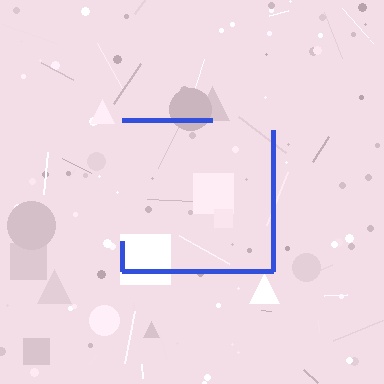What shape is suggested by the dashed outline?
The dashed outline suggests a square.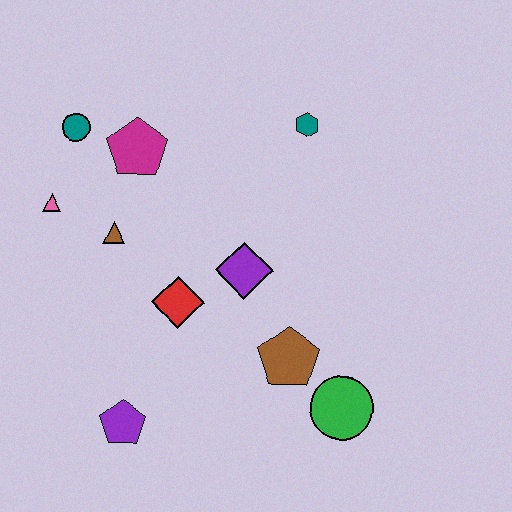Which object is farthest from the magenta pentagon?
The green circle is farthest from the magenta pentagon.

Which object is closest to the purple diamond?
The red diamond is closest to the purple diamond.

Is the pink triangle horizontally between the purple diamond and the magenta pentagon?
No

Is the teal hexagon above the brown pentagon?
Yes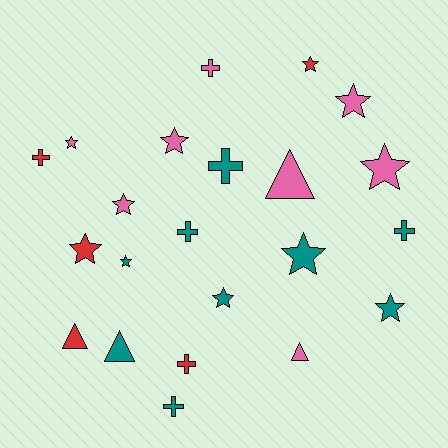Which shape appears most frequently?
Star, with 11 objects.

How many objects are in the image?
There are 22 objects.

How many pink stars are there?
There are 5 pink stars.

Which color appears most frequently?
Teal, with 9 objects.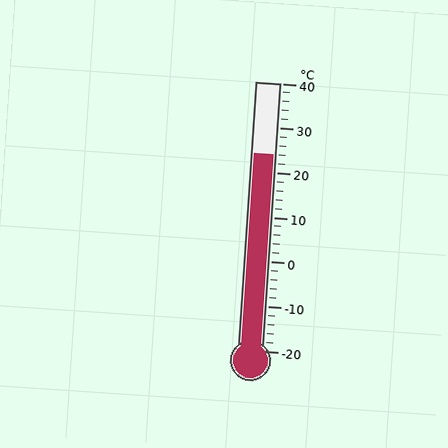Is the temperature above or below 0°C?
The temperature is above 0°C.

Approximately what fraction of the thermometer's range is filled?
The thermometer is filled to approximately 75% of its range.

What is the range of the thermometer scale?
The thermometer scale ranges from -20°C to 40°C.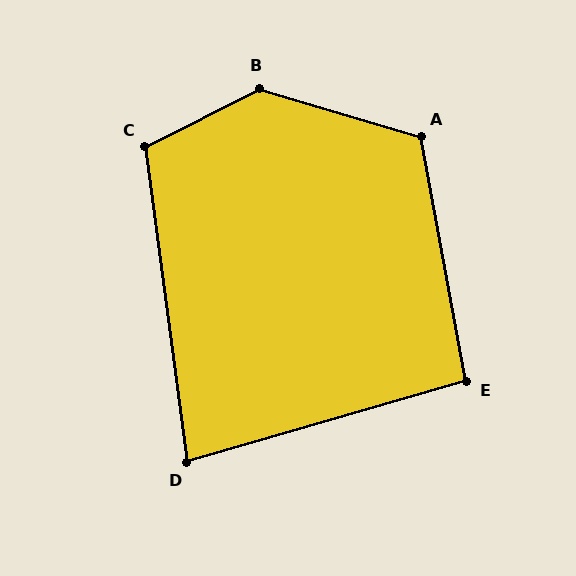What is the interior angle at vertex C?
Approximately 109 degrees (obtuse).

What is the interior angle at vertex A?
Approximately 117 degrees (obtuse).